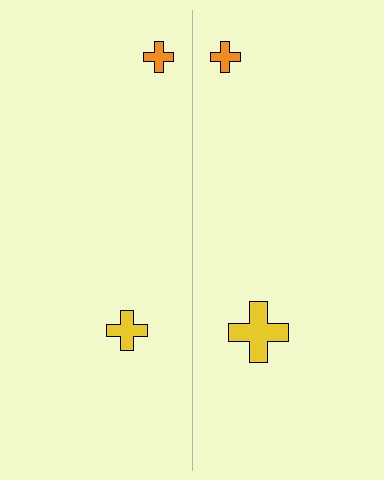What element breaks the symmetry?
The yellow cross on the right side has a different size than its mirror counterpart.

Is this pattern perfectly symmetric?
No, the pattern is not perfectly symmetric. The yellow cross on the right side has a different size than its mirror counterpart.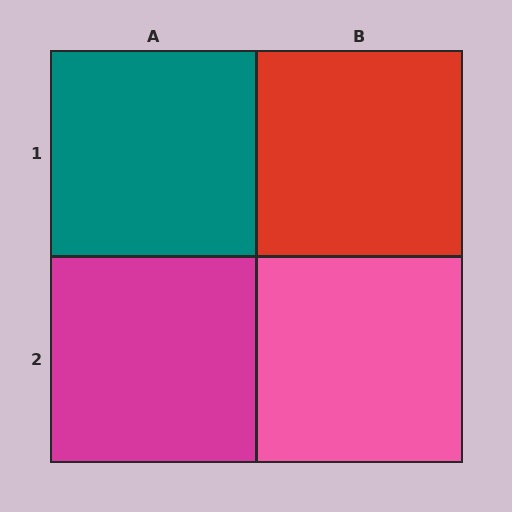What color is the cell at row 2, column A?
Magenta.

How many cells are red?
1 cell is red.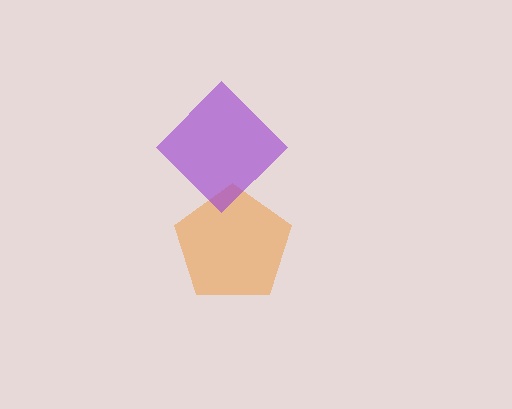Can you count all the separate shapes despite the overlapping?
Yes, there are 2 separate shapes.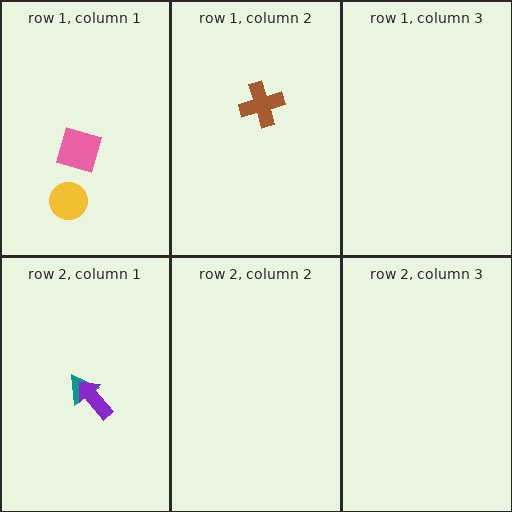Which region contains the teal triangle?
The row 2, column 1 region.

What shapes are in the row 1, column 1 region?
The pink diamond, the yellow circle.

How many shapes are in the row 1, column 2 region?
1.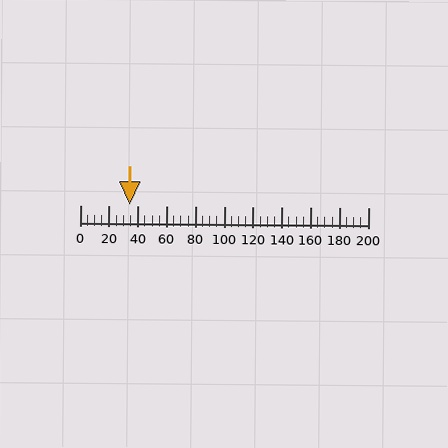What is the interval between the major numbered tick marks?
The major tick marks are spaced 20 units apart.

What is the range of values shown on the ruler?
The ruler shows values from 0 to 200.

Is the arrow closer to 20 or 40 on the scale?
The arrow is closer to 40.